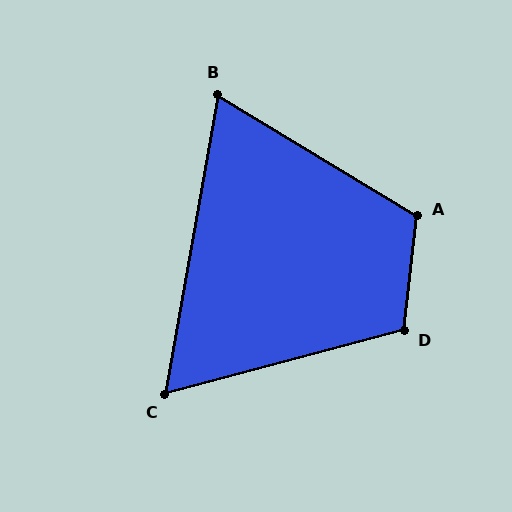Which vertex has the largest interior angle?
A, at approximately 115 degrees.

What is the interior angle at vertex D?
Approximately 111 degrees (obtuse).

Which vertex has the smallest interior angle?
C, at approximately 65 degrees.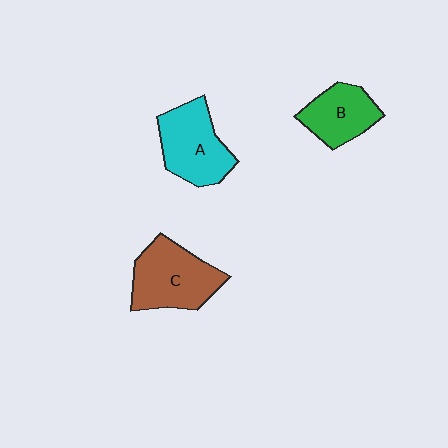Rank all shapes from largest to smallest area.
From largest to smallest: C (brown), A (cyan), B (green).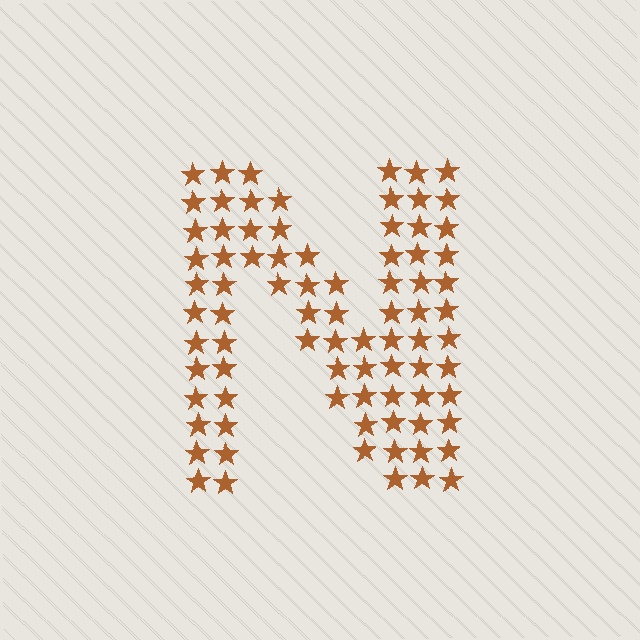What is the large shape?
The large shape is the letter N.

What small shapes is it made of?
It is made of small stars.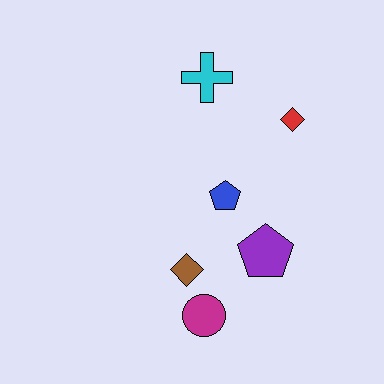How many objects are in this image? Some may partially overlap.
There are 6 objects.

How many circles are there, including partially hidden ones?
There is 1 circle.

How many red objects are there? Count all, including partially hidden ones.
There is 1 red object.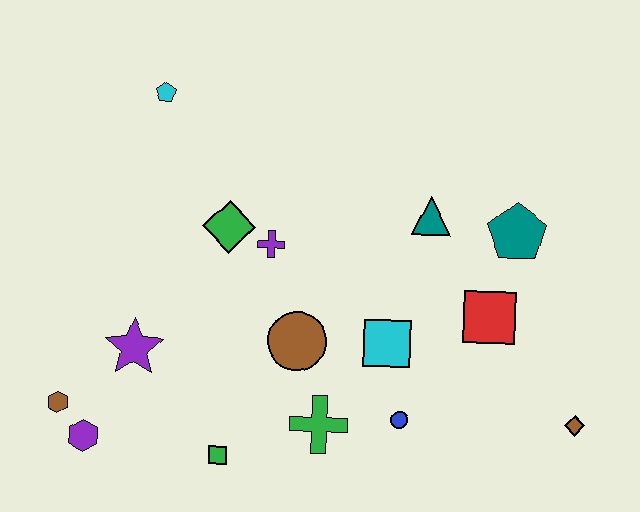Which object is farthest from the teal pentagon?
The brown hexagon is farthest from the teal pentagon.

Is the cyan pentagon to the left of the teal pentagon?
Yes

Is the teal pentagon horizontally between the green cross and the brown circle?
No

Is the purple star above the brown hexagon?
Yes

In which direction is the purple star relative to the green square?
The purple star is above the green square.